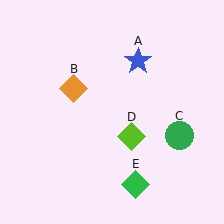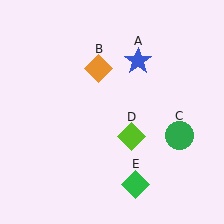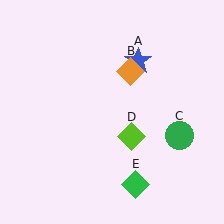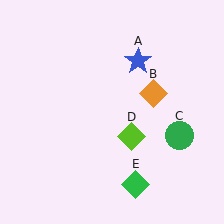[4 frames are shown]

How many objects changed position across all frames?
1 object changed position: orange diamond (object B).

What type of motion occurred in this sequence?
The orange diamond (object B) rotated clockwise around the center of the scene.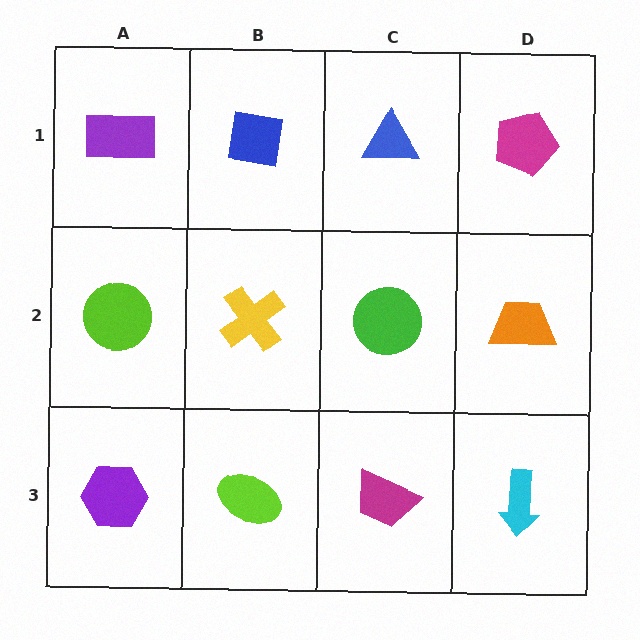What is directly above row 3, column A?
A lime circle.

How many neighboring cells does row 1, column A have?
2.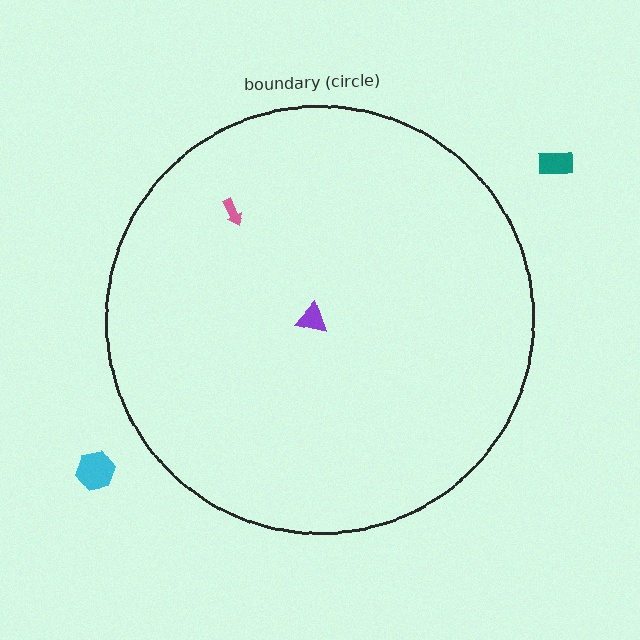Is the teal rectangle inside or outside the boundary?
Outside.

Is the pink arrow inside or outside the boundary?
Inside.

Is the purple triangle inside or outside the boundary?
Inside.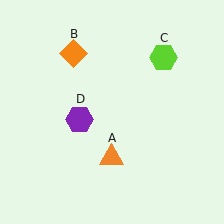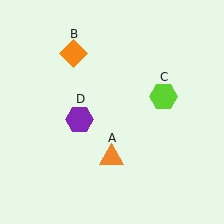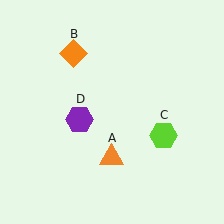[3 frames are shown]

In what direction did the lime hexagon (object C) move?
The lime hexagon (object C) moved down.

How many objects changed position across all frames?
1 object changed position: lime hexagon (object C).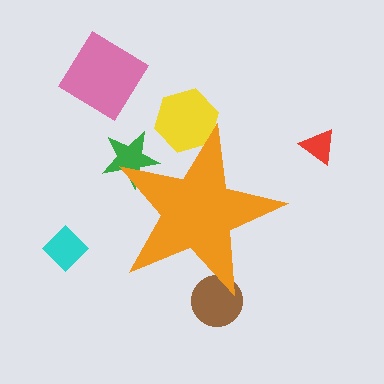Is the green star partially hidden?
Yes, the green star is partially hidden behind the orange star.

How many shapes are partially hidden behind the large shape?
3 shapes are partially hidden.